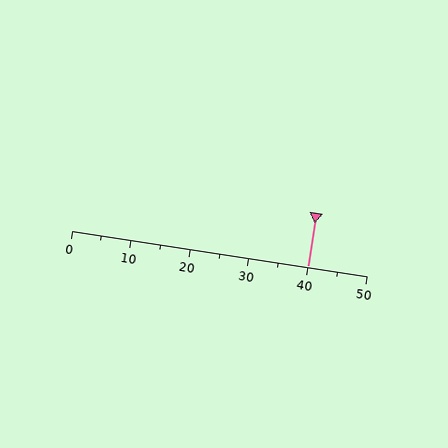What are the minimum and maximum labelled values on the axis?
The axis runs from 0 to 50.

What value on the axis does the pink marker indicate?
The marker indicates approximately 40.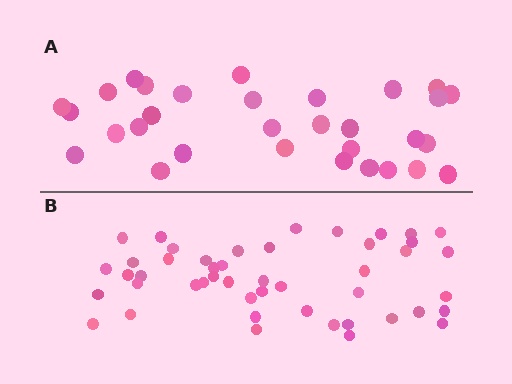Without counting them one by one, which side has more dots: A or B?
Region B (the bottom region) has more dots.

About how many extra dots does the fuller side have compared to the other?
Region B has approximately 15 more dots than region A.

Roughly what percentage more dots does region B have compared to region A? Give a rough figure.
About 50% more.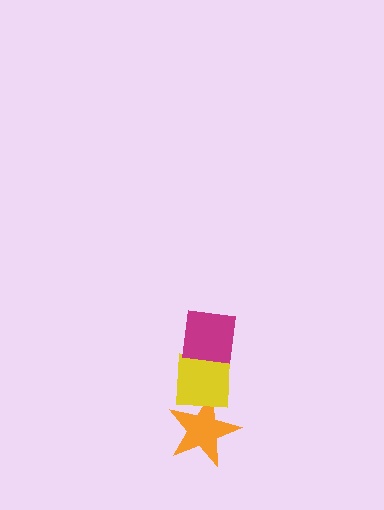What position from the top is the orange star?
The orange star is 3rd from the top.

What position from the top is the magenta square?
The magenta square is 1st from the top.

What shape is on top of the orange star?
The yellow square is on top of the orange star.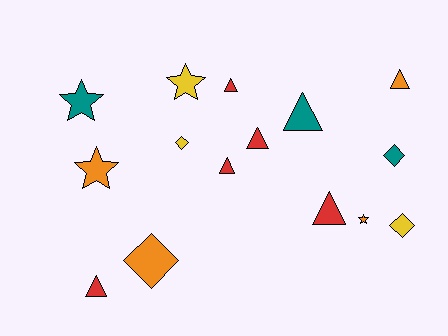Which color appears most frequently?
Red, with 5 objects.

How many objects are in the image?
There are 15 objects.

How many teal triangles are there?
There is 1 teal triangle.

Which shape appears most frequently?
Triangle, with 7 objects.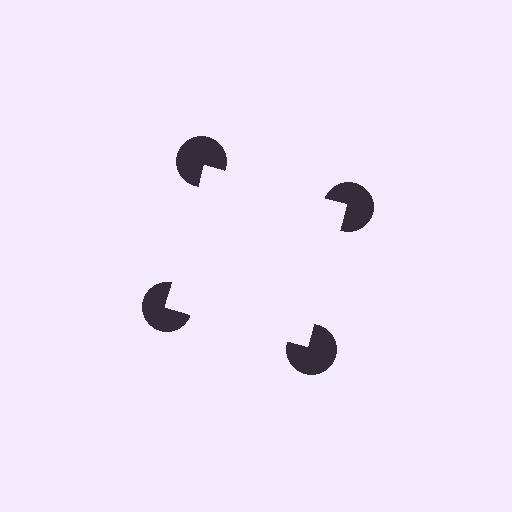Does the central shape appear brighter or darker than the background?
It typically appears slightly brighter than the background, even though no actual brightness change is drawn.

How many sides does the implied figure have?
4 sides.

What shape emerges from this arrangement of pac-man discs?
An illusory square — its edges are inferred from the aligned wedge cuts in the pac-man discs, not physically drawn.